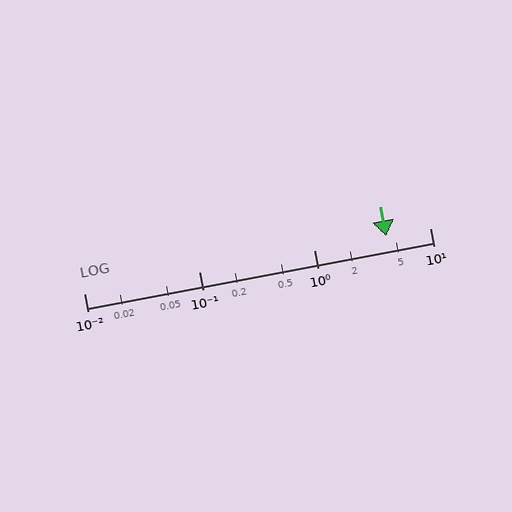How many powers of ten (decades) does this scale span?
The scale spans 3 decades, from 0.01 to 10.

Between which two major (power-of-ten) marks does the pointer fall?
The pointer is between 1 and 10.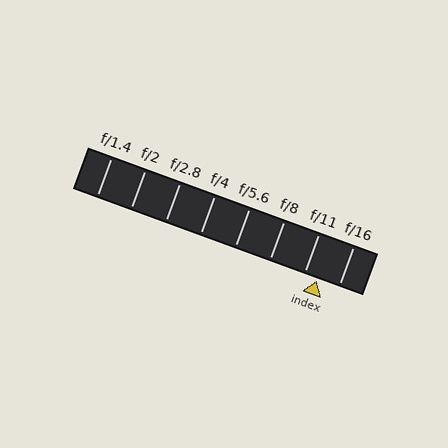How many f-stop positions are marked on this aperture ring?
There are 8 f-stop positions marked.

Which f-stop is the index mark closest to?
The index mark is closest to f/11.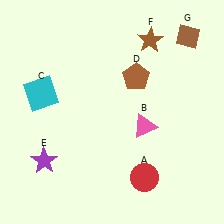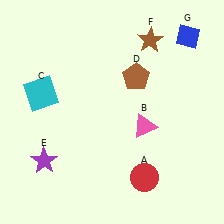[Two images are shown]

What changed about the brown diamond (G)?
In Image 1, G is brown. In Image 2, it changed to blue.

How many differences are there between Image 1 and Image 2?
There is 1 difference between the two images.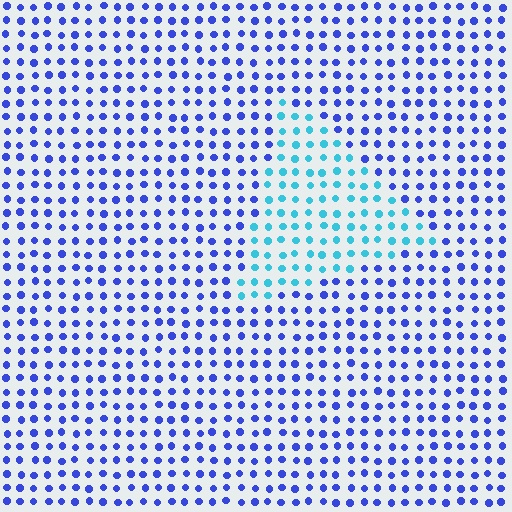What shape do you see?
I see a triangle.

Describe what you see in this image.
The image is filled with small blue elements in a uniform arrangement. A triangle-shaped region is visible where the elements are tinted to a slightly different hue, forming a subtle color boundary.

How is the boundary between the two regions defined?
The boundary is defined purely by a slight shift in hue (about 46 degrees). Spacing, size, and orientation are identical on both sides.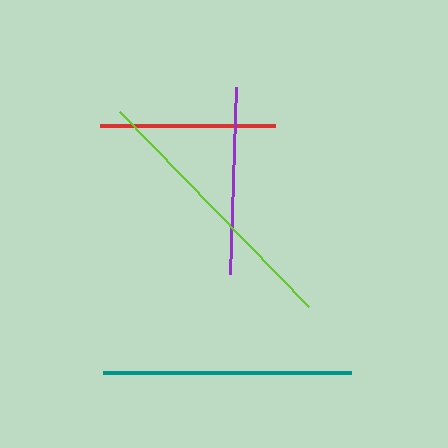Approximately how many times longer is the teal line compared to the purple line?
The teal line is approximately 1.3 times the length of the purple line.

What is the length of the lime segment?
The lime segment is approximately 272 pixels long.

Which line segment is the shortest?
The red line is the shortest at approximately 175 pixels.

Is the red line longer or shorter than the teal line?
The teal line is longer than the red line.